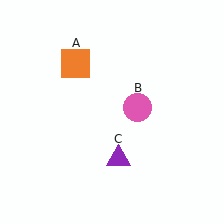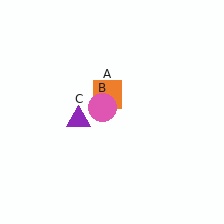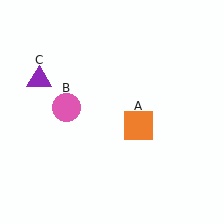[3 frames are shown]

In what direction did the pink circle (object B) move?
The pink circle (object B) moved left.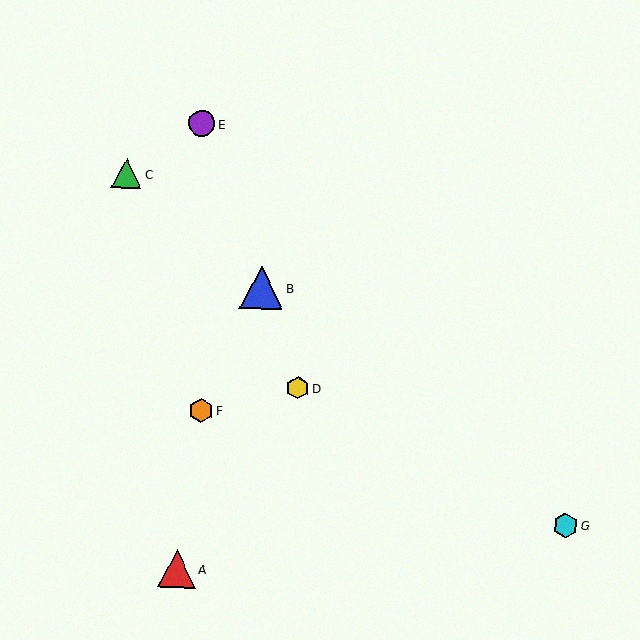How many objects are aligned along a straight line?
3 objects (B, D, E) are aligned along a straight line.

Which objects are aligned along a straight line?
Objects B, D, E are aligned along a straight line.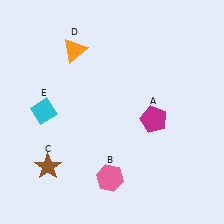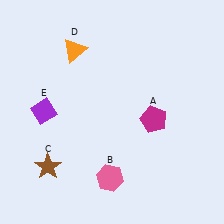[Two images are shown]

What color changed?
The diamond (E) changed from cyan in Image 1 to purple in Image 2.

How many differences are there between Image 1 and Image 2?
There is 1 difference between the two images.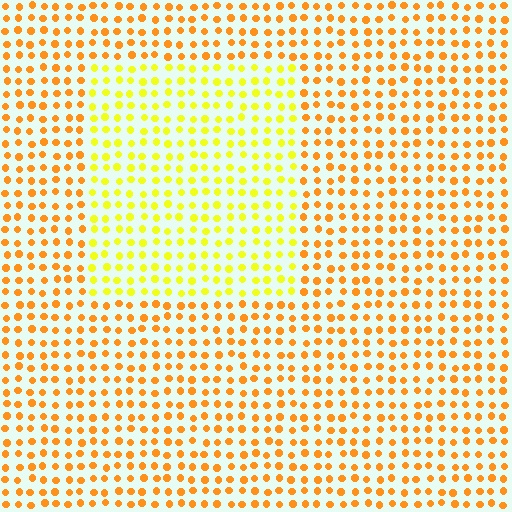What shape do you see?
I see a rectangle.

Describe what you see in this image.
The image is filled with small orange elements in a uniform arrangement. A rectangle-shaped region is visible where the elements are tinted to a slightly different hue, forming a subtle color boundary.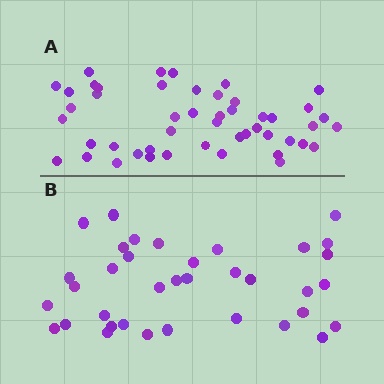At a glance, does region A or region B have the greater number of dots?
Region A (the top region) has more dots.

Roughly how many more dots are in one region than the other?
Region A has roughly 12 or so more dots than region B.